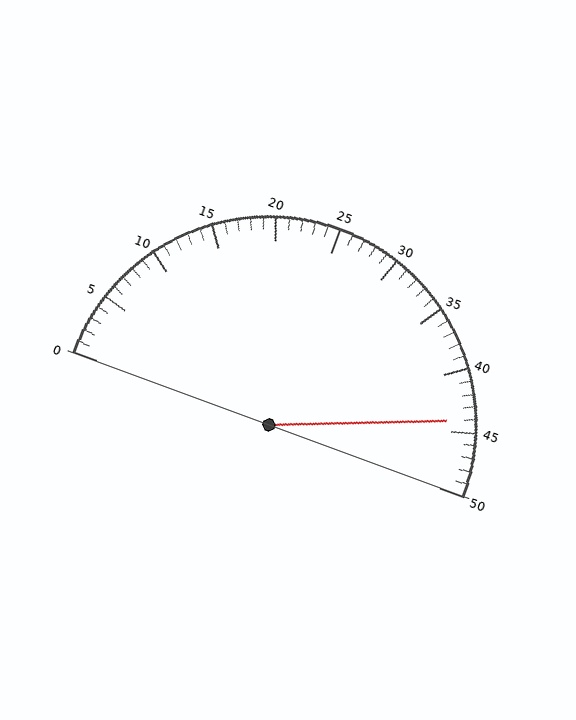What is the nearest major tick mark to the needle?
The nearest major tick mark is 45.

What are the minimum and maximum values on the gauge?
The gauge ranges from 0 to 50.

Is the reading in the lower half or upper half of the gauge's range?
The reading is in the upper half of the range (0 to 50).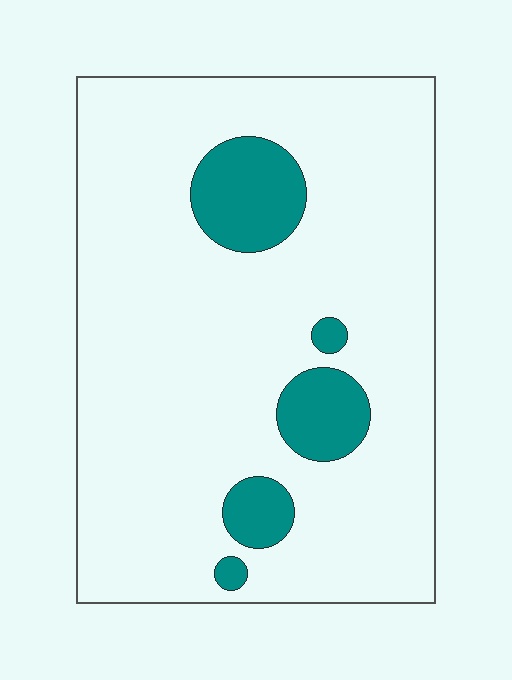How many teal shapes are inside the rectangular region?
5.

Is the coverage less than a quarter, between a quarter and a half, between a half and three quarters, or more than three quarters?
Less than a quarter.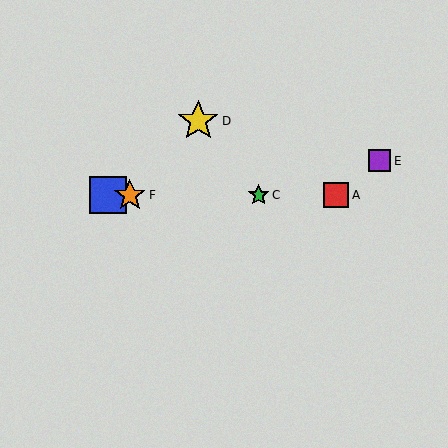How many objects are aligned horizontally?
4 objects (A, B, C, F) are aligned horizontally.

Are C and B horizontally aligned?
Yes, both are at y≈195.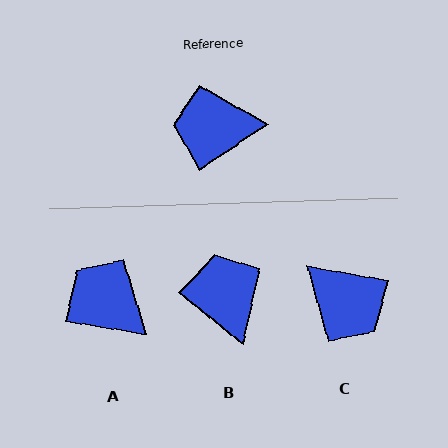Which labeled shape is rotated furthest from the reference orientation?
C, about 136 degrees away.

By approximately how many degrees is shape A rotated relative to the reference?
Approximately 43 degrees clockwise.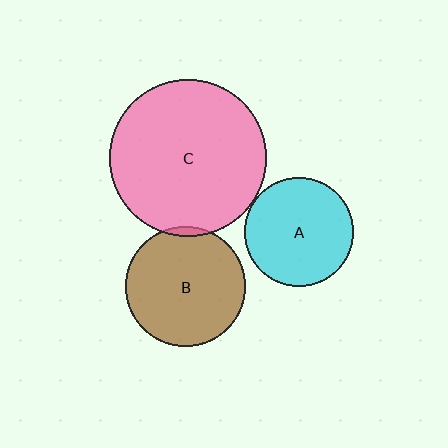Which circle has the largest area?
Circle C (pink).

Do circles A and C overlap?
Yes.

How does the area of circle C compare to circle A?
Approximately 2.1 times.